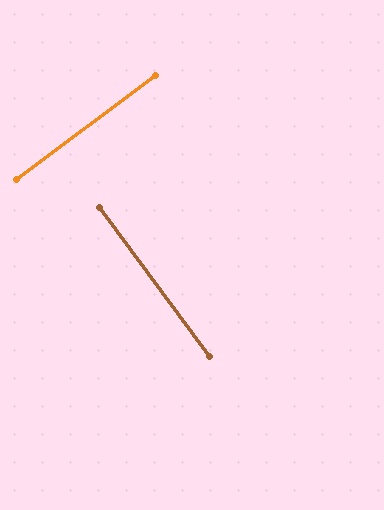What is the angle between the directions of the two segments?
Approximately 90 degrees.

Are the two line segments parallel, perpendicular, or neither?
Perpendicular — they meet at approximately 90°.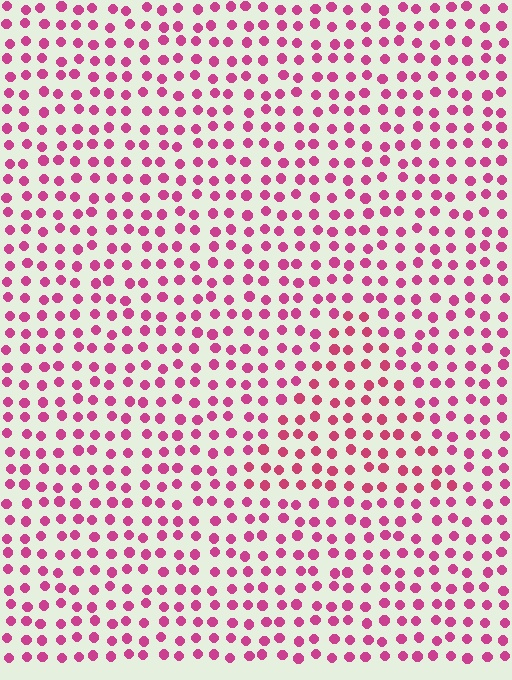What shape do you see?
I see a triangle.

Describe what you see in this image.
The image is filled with small magenta elements in a uniform arrangement. A triangle-shaped region is visible where the elements are tinted to a slightly different hue, forming a subtle color boundary.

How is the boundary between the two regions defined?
The boundary is defined purely by a slight shift in hue (about 14 degrees). Spacing, size, and orientation are identical on both sides.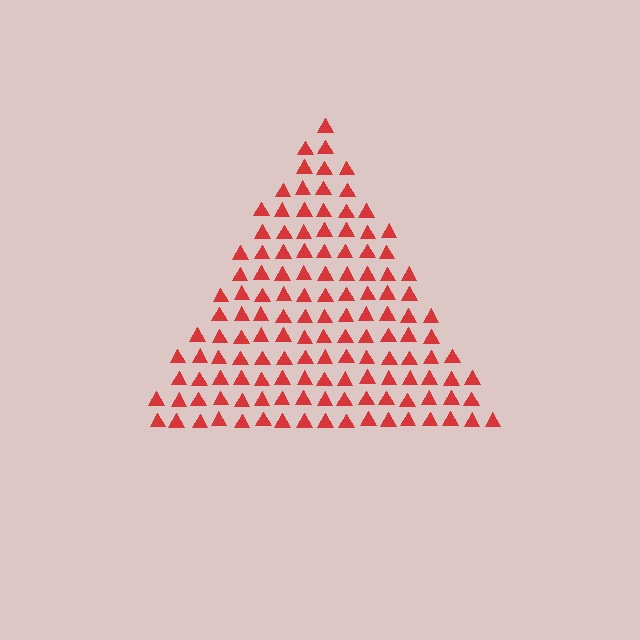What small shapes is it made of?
It is made of small triangles.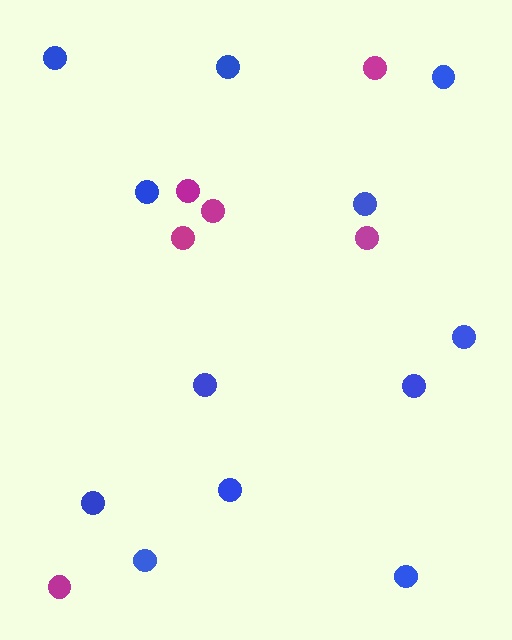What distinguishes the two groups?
There are 2 groups: one group of blue circles (12) and one group of magenta circles (6).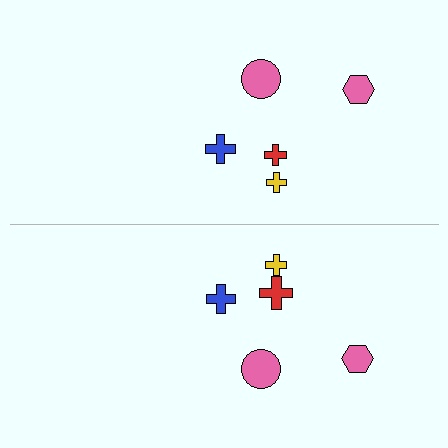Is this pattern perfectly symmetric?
No, the pattern is not perfectly symmetric. The red cross on the bottom side has a different size than its mirror counterpart.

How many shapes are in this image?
There are 10 shapes in this image.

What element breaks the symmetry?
The red cross on the bottom side has a different size than its mirror counterpart.